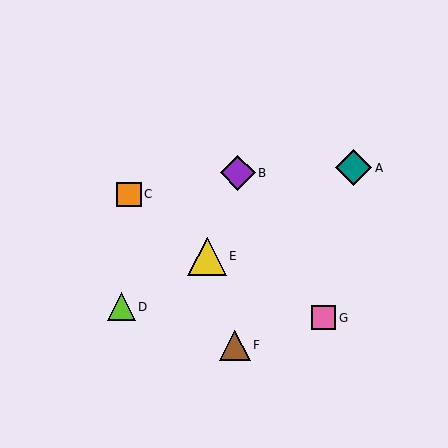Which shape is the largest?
The yellow triangle (labeled E) is the largest.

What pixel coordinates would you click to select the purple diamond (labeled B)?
Click at (238, 173) to select the purple diamond B.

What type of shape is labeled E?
Shape E is a yellow triangle.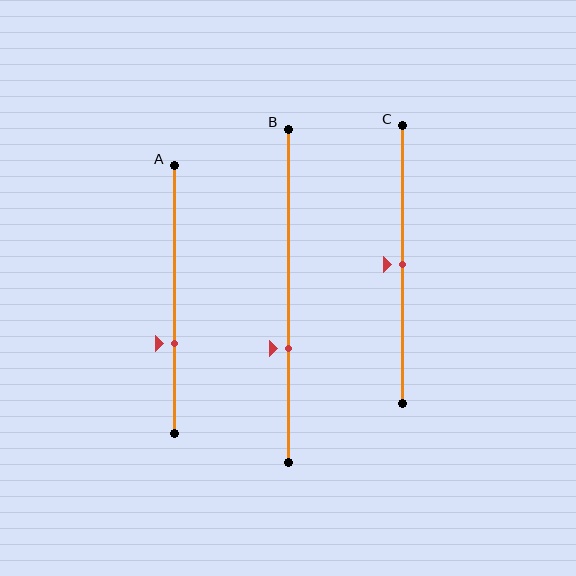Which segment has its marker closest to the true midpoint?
Segment C has its marker closest to the true midpoint.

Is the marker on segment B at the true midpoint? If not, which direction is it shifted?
No, the marker on segment B is shifted downward by about 16% of the segment length.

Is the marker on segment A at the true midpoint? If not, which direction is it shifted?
No, the marker on segment A is shifted downward by about 16% of the segment length.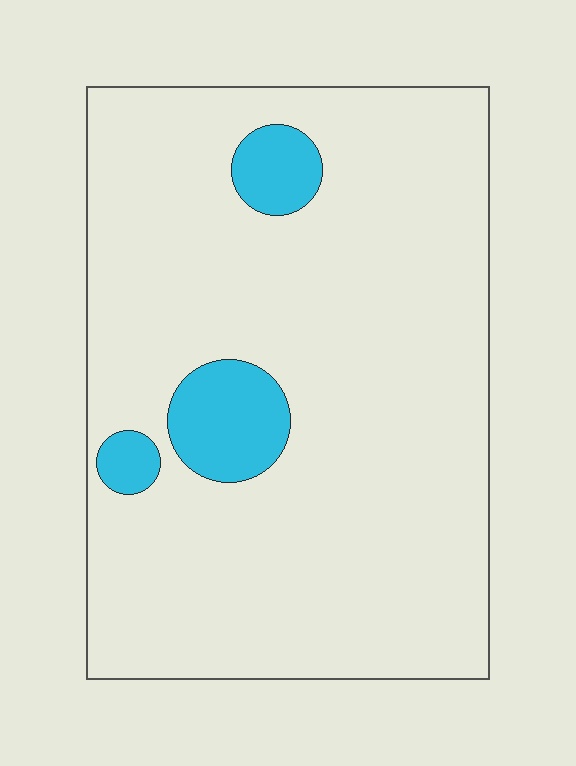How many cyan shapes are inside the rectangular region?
3.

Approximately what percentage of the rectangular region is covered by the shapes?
Approximately 10%.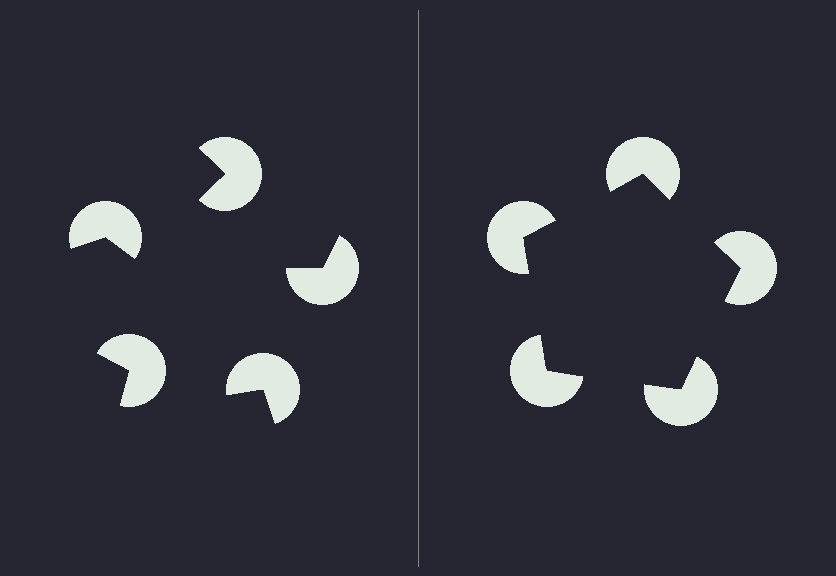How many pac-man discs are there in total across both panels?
10 — 5 on each side.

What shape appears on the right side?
An illusory pentagon.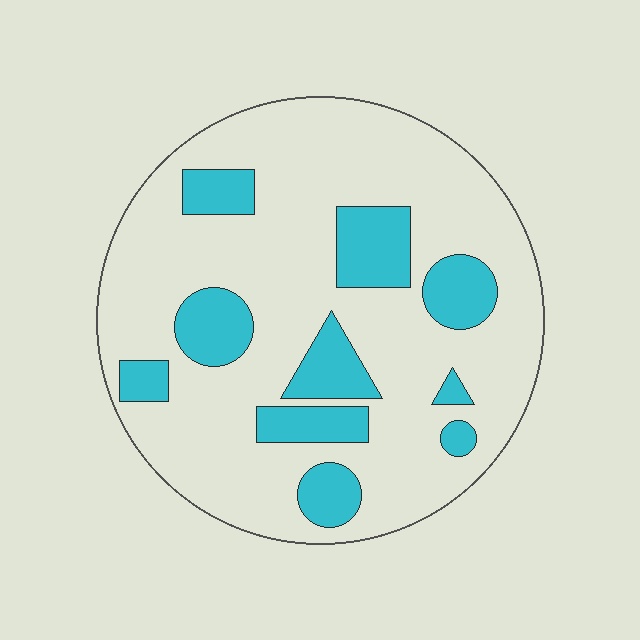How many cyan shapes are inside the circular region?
10.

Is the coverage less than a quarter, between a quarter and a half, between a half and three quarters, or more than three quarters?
Less than a quarter.